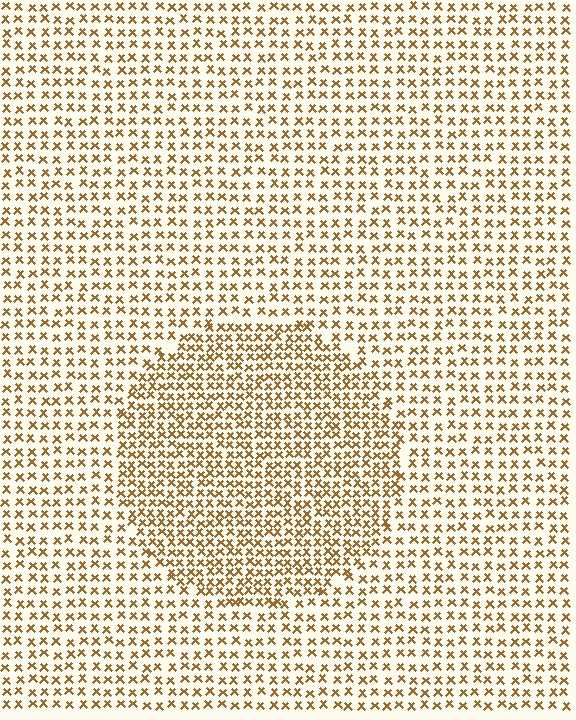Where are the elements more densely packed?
The elements are more densely packed inside the circle boundary.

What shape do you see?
I see a circle.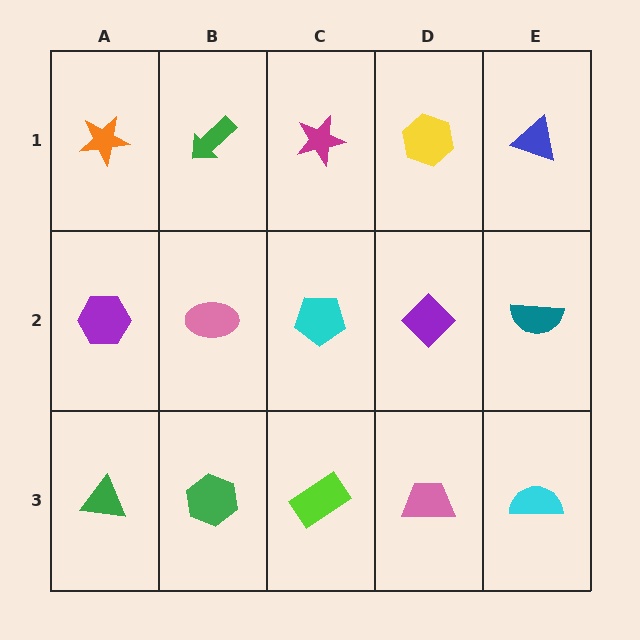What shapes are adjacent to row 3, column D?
A purple diamond (row 2, column D), a lime rectangle (row 3, column C), a cyan semicircle (row 3, column E).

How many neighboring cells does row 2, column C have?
4.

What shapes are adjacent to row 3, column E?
A teal semicircle (row 2, column E), a pink trapezoid (row 3, column D).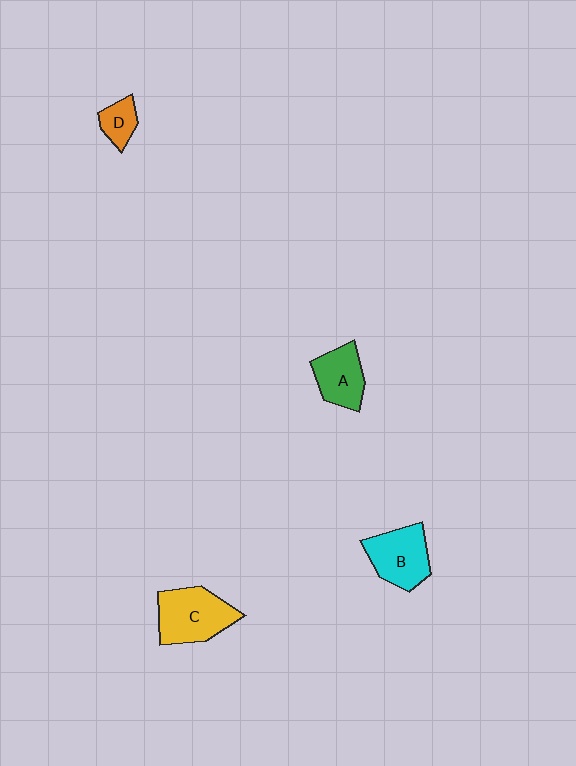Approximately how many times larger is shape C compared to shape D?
Approximately 2.6 times.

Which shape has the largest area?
Shape C (yellow).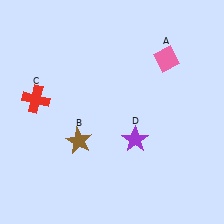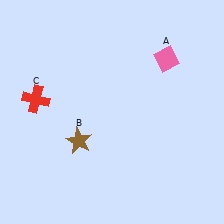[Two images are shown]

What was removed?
The purple star (D) was removed in Image 2.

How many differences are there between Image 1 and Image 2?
There is 1 difference between the two images.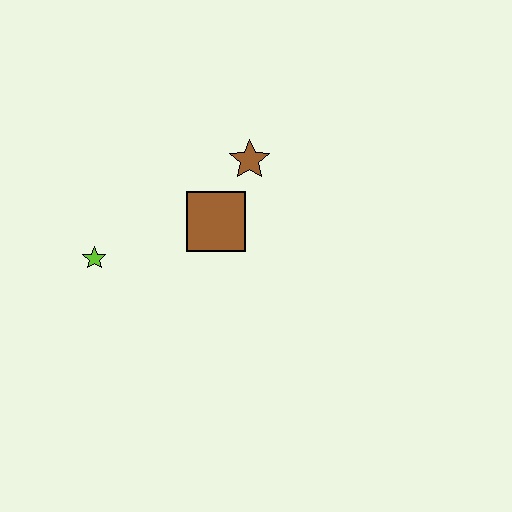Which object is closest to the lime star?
The brown square is closest to the lime star.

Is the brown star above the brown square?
Yes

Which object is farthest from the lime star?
The brown star is farthest from the lime star.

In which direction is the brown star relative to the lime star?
The brown star is to the right of the lime star.